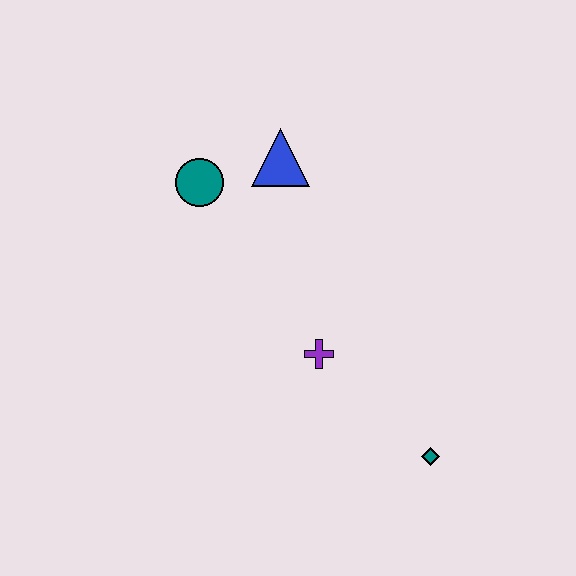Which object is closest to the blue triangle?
The teal circle is closest to the blue triangle.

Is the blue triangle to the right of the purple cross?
No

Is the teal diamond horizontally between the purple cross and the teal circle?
No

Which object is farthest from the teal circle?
The teal diamond is farthest from the teal circle.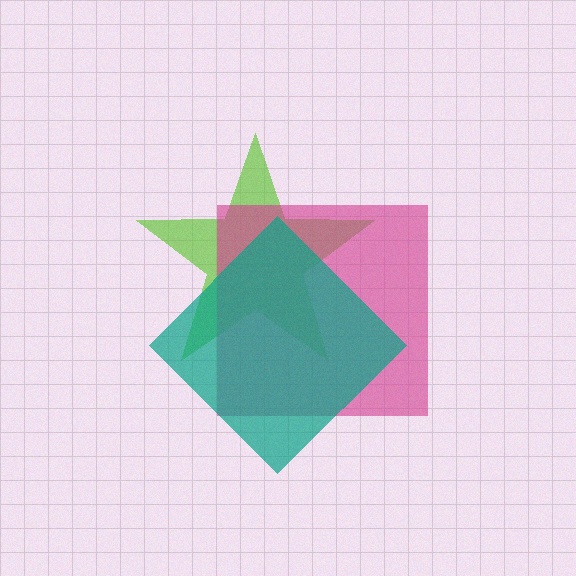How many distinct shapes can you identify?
There are 3 distinct shapes: a lime star, a magenta square, a teal diamond.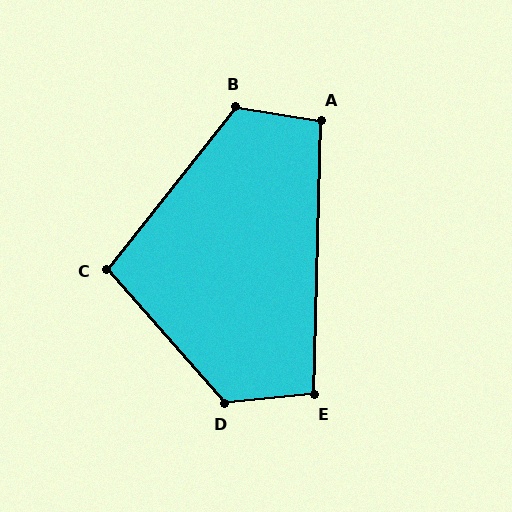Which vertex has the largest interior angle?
D, at approximately 126 degrees.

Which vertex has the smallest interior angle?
E, at approximately 97 degrees.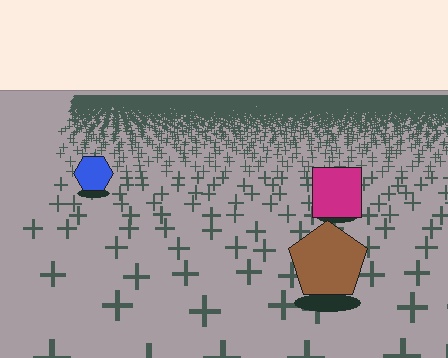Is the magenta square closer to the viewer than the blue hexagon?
Yes. The magenta square is closer — you can tell from the texture gradient: the ground texture is coarser near it.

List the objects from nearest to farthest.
From nearest to farthest: the brown pentagon, the magenta square, the blue hexagon.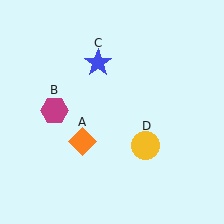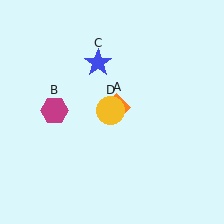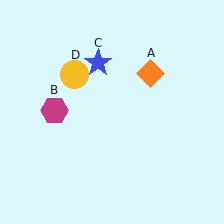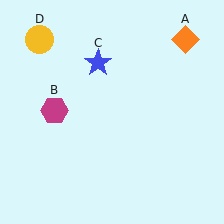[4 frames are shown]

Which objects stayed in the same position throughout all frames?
Magenta hexagon (object B) and blue star (object C) remained stationary.